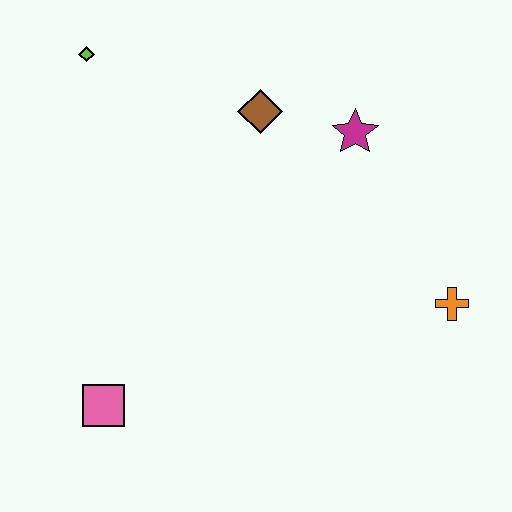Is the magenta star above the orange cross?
Yes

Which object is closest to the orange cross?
The magenta star is closest to the orange cross.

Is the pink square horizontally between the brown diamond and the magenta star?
No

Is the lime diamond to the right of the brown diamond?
No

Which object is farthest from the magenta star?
The pink square is farthest from the magenta star.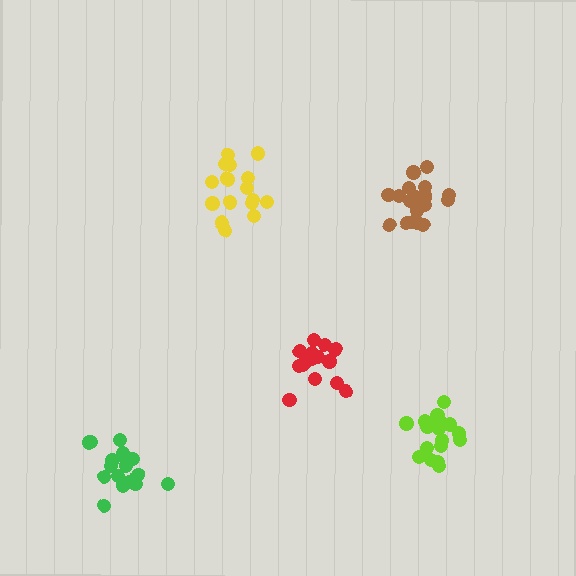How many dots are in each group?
Group 1: 16 dots, Group 2: 18 dots, Group 3: 15 dots, Group 4: 19 dots, Group 5: 17 dots (85 total).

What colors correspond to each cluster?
The clusters are colored: yellow, lime, red, brown, green.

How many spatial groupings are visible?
There are 5 spatial groupings.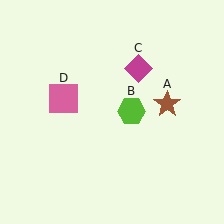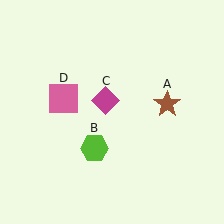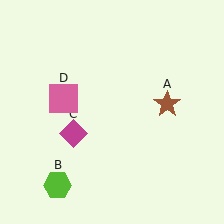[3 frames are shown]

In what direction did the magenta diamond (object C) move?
The magenta diamond (object C) moved down and to the left.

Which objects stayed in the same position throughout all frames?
Brown star (object A) and pink square (object D) remained stationary.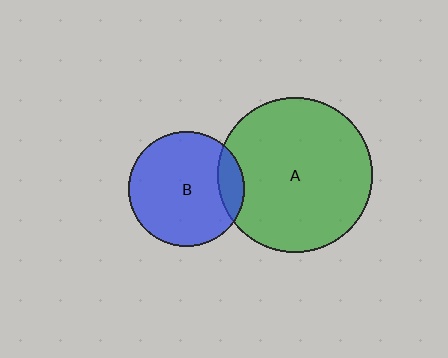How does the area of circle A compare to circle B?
Approximately 1.8 times.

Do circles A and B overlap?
Yes.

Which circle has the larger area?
Circle A (green).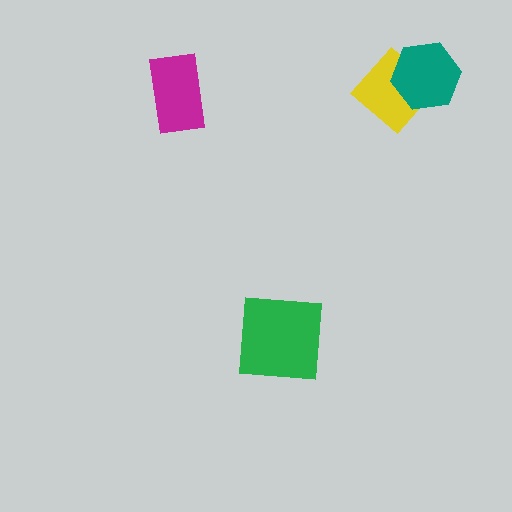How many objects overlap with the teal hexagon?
1 object overlaps with the teal hexagon.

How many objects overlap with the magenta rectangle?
0 objects overlap with the magenta rectangle.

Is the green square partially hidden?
No, no other shape covers it.